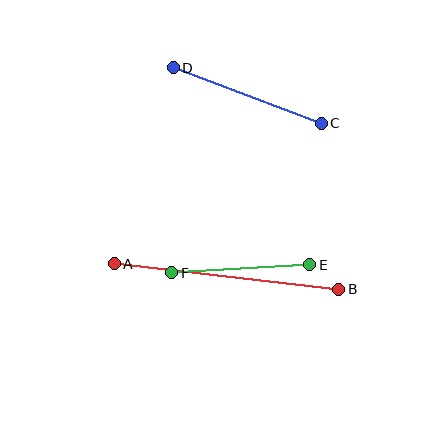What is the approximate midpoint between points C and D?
The midpoint is at approximately (247, 96) pixels.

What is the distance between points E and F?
The distance is approximately 138 pixels.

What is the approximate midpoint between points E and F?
The midpoint is at approximately (241, 269) pixels.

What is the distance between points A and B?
The distance is approximately 226 pixels.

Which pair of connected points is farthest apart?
Points A and B are farthest apart.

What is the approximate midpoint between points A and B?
The midpoint is at approximately (226, 276) pixels.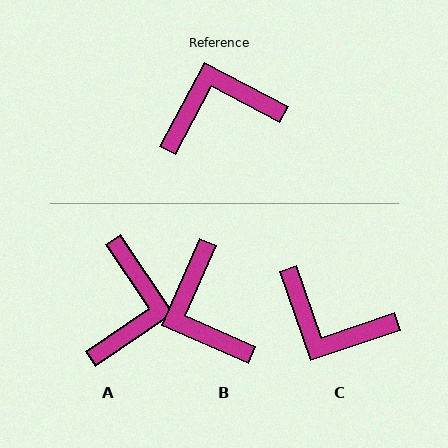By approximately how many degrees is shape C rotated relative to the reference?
Approximately 137 degrees counter-clockwise.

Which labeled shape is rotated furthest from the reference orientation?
C, about 137 degrees away.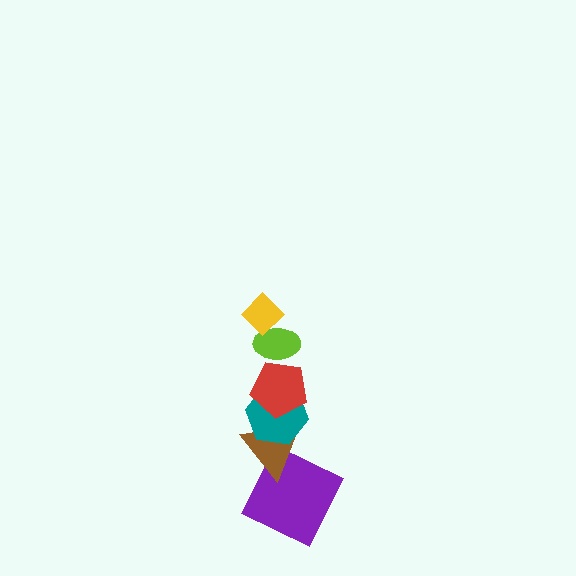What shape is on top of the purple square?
The brown triangle is on top of the purple square.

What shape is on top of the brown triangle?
The teal hexagon is on top of the brown triangle.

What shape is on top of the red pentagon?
The lime ellipse is on top of the red pentagon.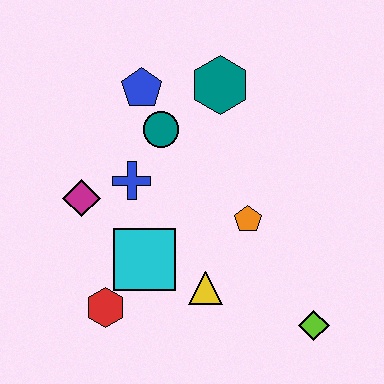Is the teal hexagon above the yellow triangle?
Yes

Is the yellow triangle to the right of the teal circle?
Yes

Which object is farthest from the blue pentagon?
The lime diamond is farthest from the blue pentagon.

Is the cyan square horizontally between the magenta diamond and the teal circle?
Yes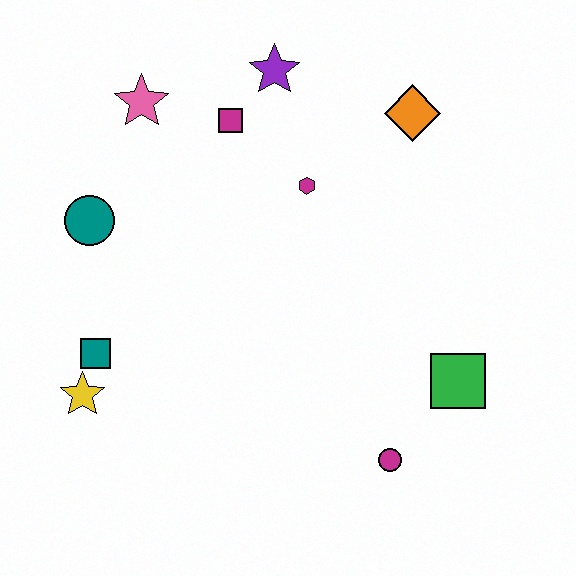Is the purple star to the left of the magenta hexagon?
Yes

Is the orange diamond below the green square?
No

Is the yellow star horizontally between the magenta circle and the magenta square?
No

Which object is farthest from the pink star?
The magenta circle is farthest from the pink star.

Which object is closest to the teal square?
The yellow star is closest to the teal square.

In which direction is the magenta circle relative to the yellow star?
The magenta circle is to the right of the yellow star.